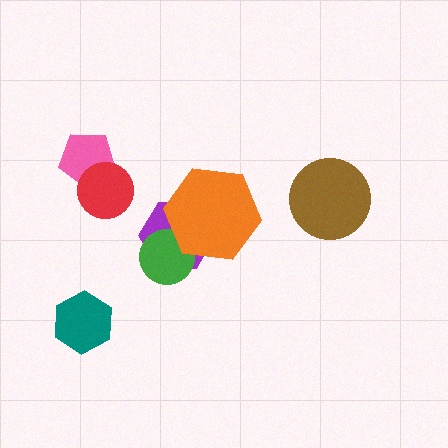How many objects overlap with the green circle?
2 objects overlap with the green circle.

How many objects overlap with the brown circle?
0 objects overlap with the brown circle.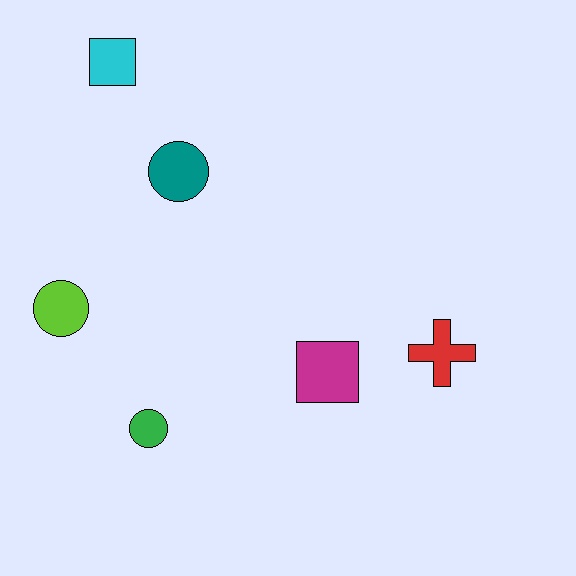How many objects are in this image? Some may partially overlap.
There are 6 objects.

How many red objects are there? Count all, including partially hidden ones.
There is 1 red object.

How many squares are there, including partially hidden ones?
There are 2 squares.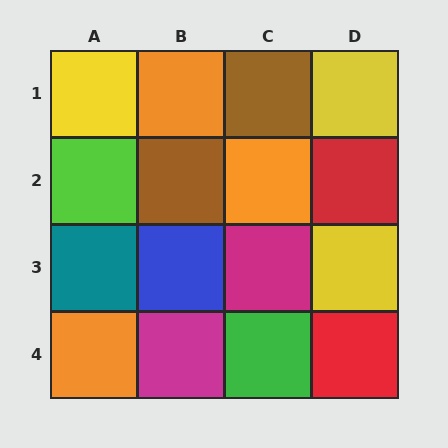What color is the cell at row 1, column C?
Brown.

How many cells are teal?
1 cell is teal.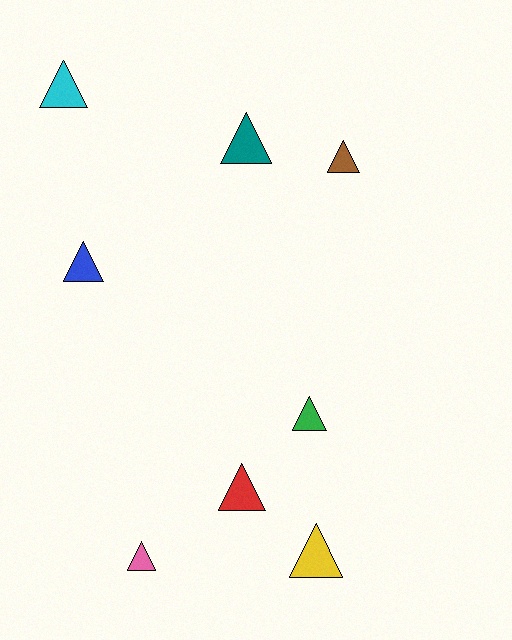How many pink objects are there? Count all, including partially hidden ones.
There is 1 pink object.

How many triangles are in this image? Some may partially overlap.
There are 8 triangles.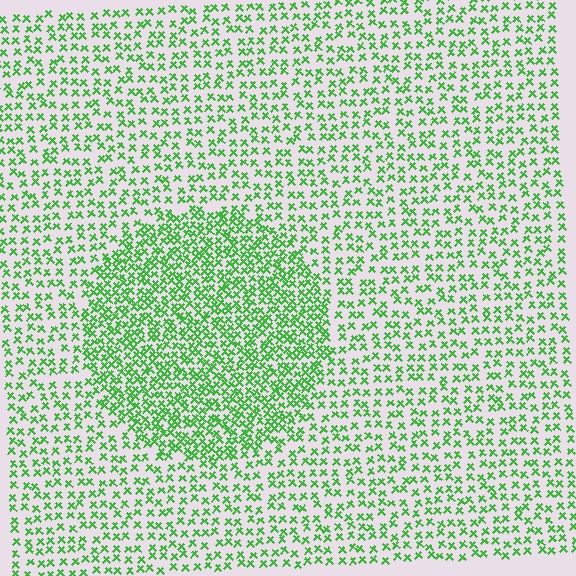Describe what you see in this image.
The image contains small green elements arranged at two different densities. A circle-shaped region is visible where the elements are more densely packed than the surrounding area.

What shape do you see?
I see a circle.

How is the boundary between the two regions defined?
The boundary is defined by a change in element density (approximately 1.9x ratio). All elements are the same color, size, and shape.